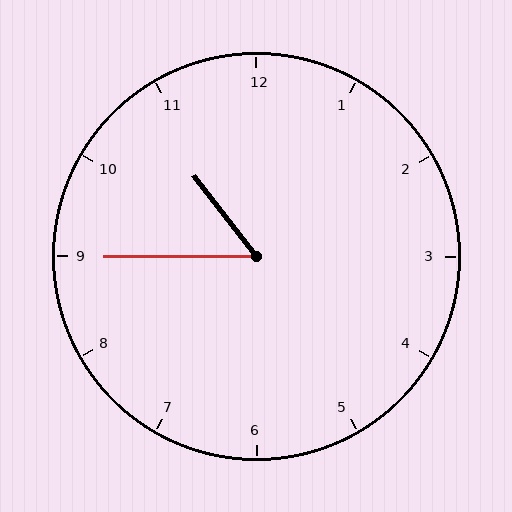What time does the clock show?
10:45.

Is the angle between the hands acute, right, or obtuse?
It is acute.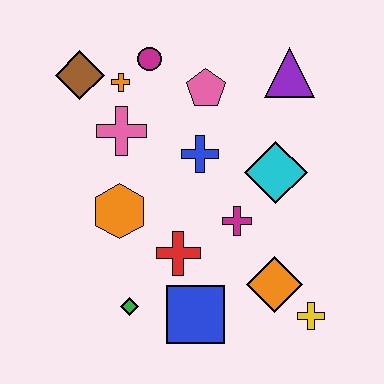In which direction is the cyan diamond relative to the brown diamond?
The cyan diamond is to the right of the brown diamond.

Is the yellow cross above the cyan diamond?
No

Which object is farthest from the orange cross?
The yellow cross is farthest from the orange cross.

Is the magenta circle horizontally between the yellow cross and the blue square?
No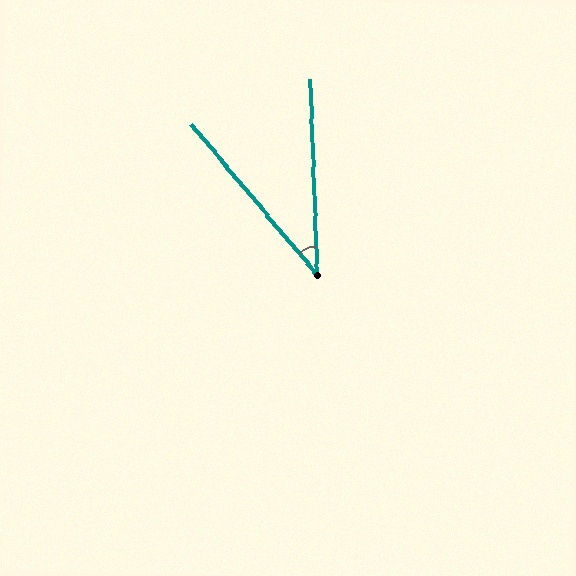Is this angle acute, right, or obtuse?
It is acute.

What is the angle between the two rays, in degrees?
Approximately 38 degrees.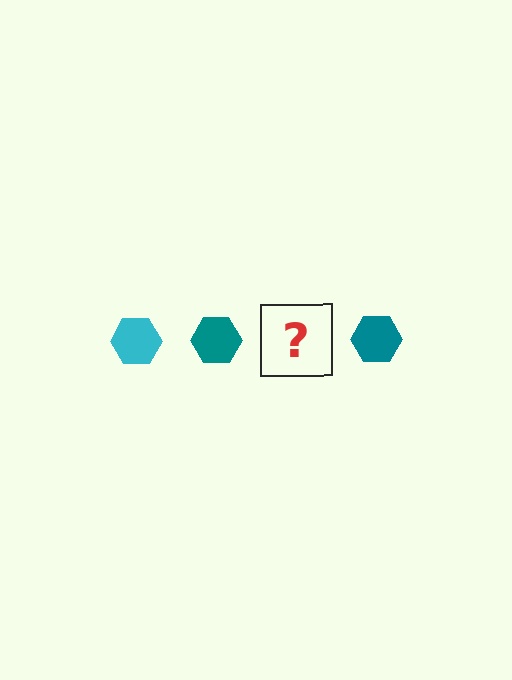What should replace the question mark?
The question mark should be replaced with a cyan hexagon.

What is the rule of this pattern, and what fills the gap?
The rule is that the pattern cycles through cyan, teal hexagons. The gap should be filled with a cyan hexagon.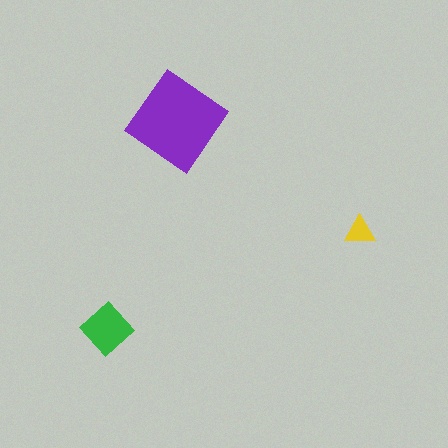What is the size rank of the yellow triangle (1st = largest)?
3rd.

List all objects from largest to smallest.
The purple diamond, the green diamond, the yellow triangle.